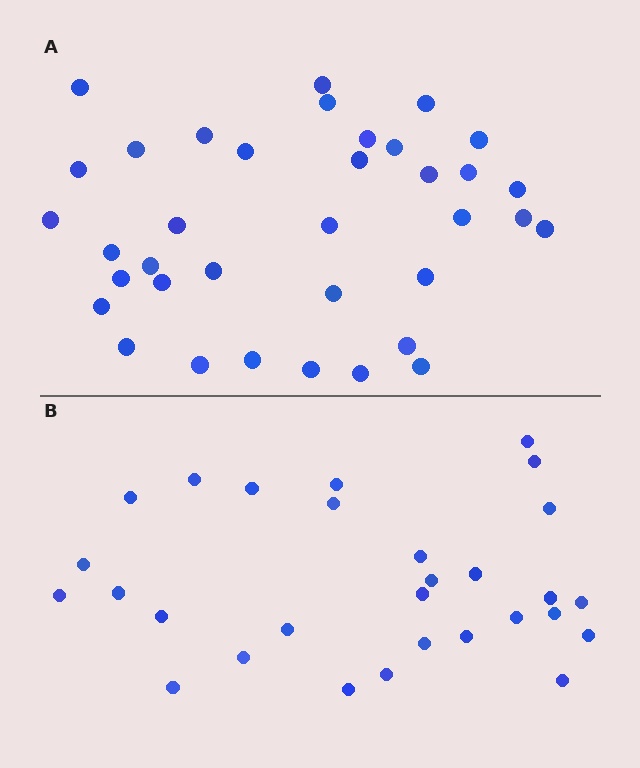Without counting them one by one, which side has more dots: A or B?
Region A (the top region) has more dots.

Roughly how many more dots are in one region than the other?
Region A has roughly 8 or so more dots than region B.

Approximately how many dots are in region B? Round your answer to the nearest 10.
About 30 dots. (The exact count is 29, which rounds to 30.)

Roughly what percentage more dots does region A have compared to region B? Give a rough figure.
About 25% more.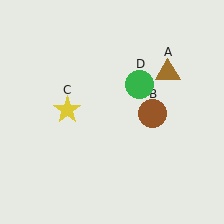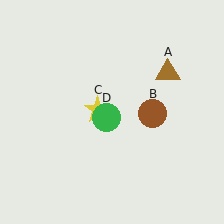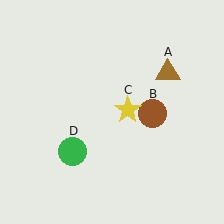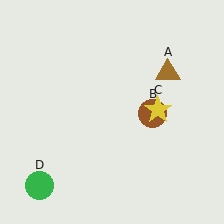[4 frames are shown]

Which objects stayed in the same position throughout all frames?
Brown triangle (object A) and brown circle (object B) remained stationary.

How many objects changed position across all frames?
2 objects changed position: yellow star (object C), green circle (object D).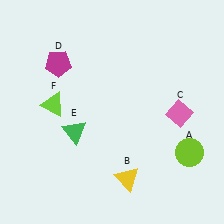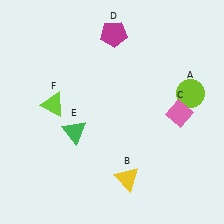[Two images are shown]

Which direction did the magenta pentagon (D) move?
The magenta pentagon (D) moved right.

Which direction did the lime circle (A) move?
The lime circle (A) moved up.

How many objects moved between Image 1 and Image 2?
2 objects moved between the two images.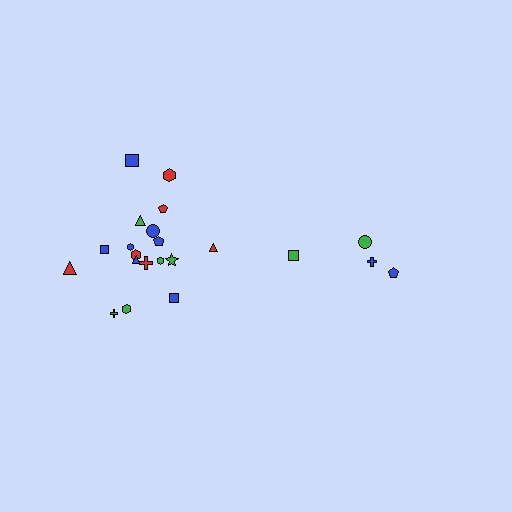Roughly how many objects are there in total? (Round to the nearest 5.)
Roughly 20 objects in total.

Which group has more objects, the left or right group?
The left group.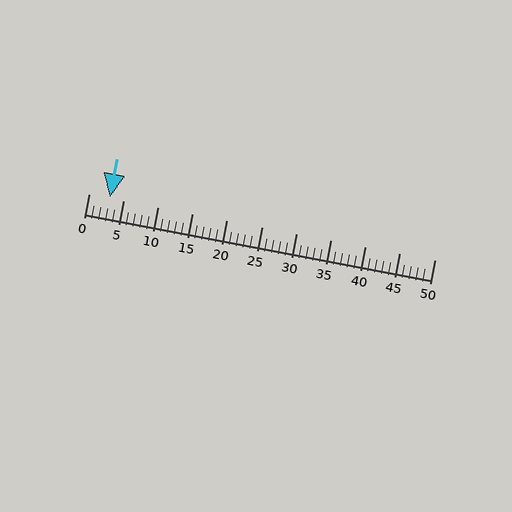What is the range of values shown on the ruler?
The ruler shows values from 0 to 50.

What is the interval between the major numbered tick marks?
The major tick marks are spaced 5 units apart.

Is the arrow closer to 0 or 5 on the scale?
The arrow is closer to 5.